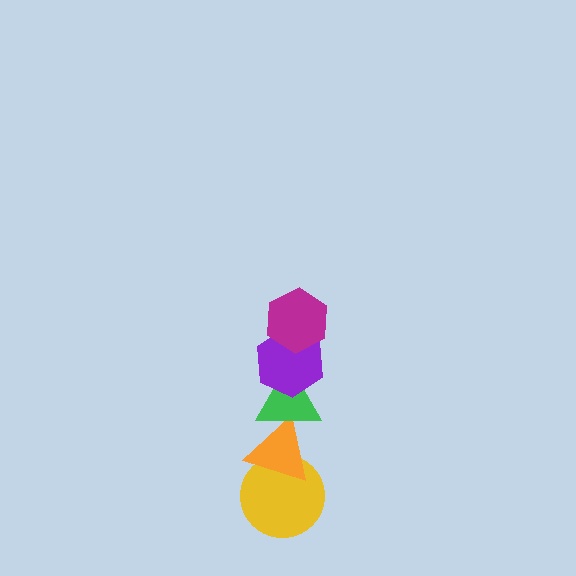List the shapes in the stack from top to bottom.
From top to bottom: the magenta hexagon, the purple hexagon, the green triangle, the orange triangle, the yellow circle.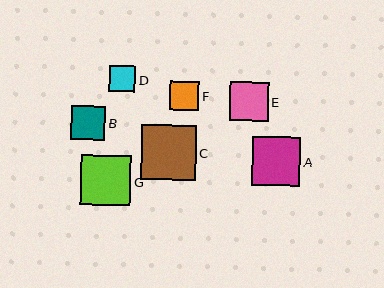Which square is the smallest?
Square D is the smallest with a size of approximately 26 pixels.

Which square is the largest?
Square C is the largest with a size of approximately 55 pixels.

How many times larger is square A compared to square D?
Square A is approximately 1.9 times the size of square D.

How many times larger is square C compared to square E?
Square C is approximately 1.4 times the size of square E.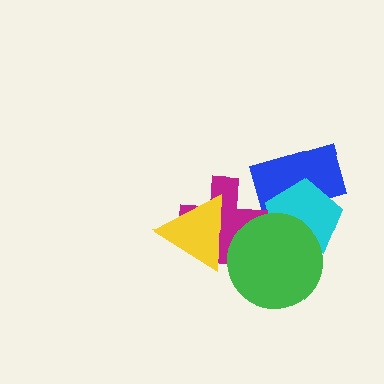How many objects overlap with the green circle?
2 objects overlap with the green circle.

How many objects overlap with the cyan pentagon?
2 objects overlap with the cyan pentagon.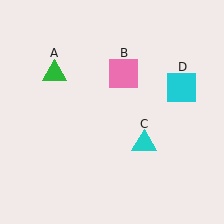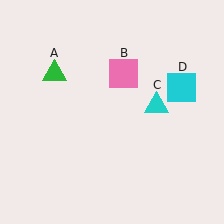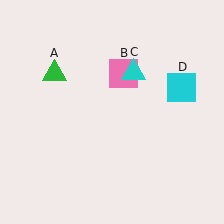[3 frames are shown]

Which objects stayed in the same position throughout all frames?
Green triangle (object A) and pink square (object B) and cyan square (object D) remained stationary.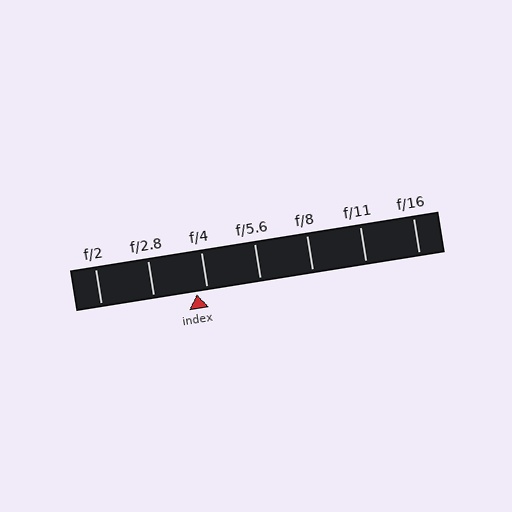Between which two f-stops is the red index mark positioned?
The index mark is between f/2.8 and f/4.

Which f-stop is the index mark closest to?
The index mark is closest to f/4.